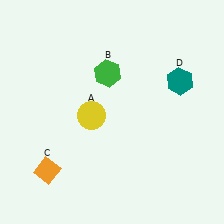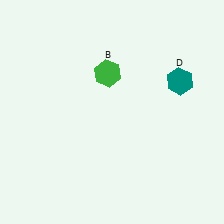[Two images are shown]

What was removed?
The yellow circle (A), the orange diamond (C) were removed in Image 2.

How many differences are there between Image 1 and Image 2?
There are 2 differences between the two images.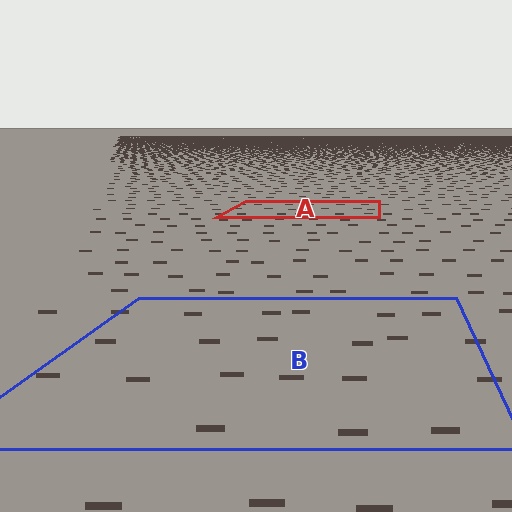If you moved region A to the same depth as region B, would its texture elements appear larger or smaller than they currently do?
They would appear larger. At a closer depth, the same texture elements are projected at a bigger on-screen size.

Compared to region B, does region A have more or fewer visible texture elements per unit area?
Region A has more texture elements per unit area — they are packed more densely because it is farther away.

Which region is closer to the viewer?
Region B is closer. The texture elements there are larger and more spread out.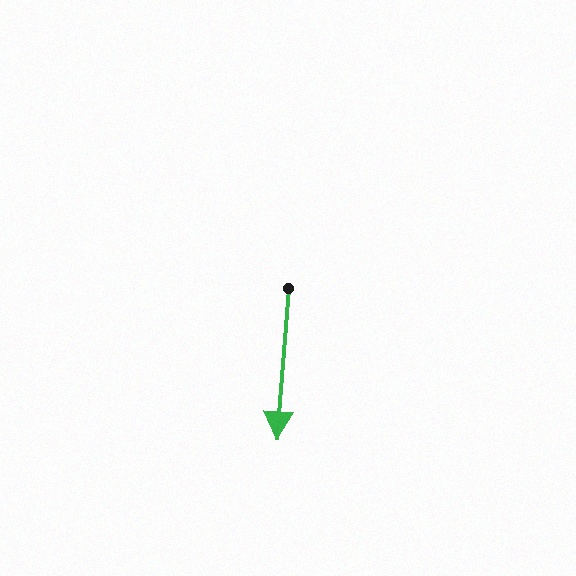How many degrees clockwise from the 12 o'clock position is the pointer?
Approximately 184 degrees.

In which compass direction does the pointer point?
South.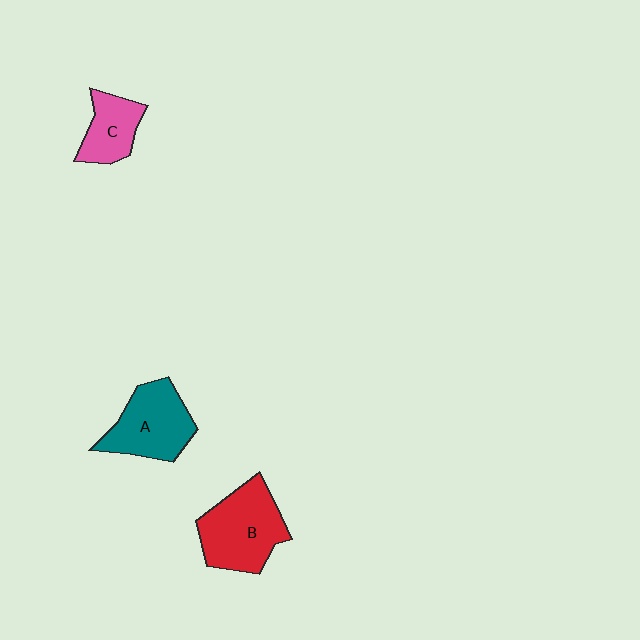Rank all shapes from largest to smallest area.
From largest to smallest: B (red), A (teal), C (pink).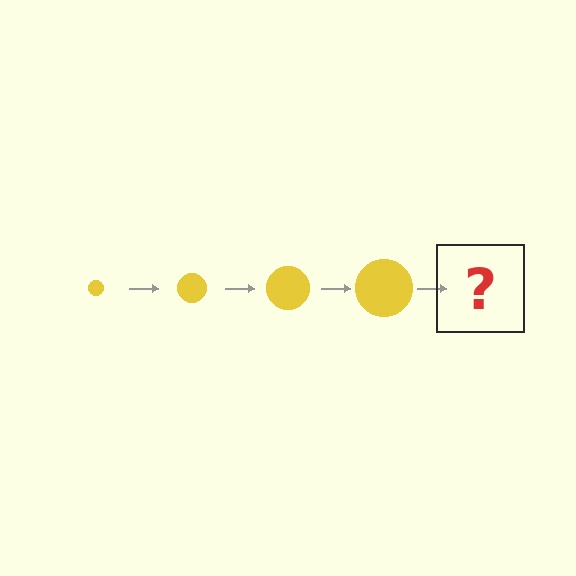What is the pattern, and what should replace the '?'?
The pattern is that the circle gets progressively larger each step. The '?' should be a yellow circle, larger than the previous one.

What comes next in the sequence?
The next element should be a yellow circle, larger than the previous one.